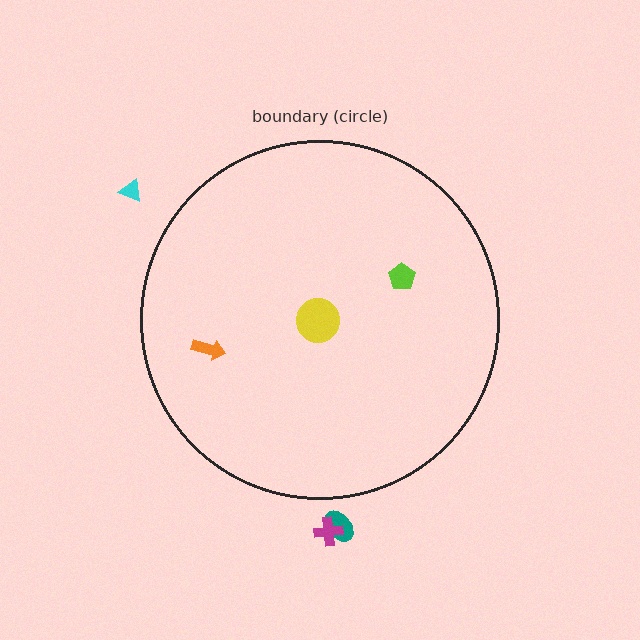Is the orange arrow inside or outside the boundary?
Inside.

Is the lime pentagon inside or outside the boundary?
Inside.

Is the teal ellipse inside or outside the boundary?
Outside.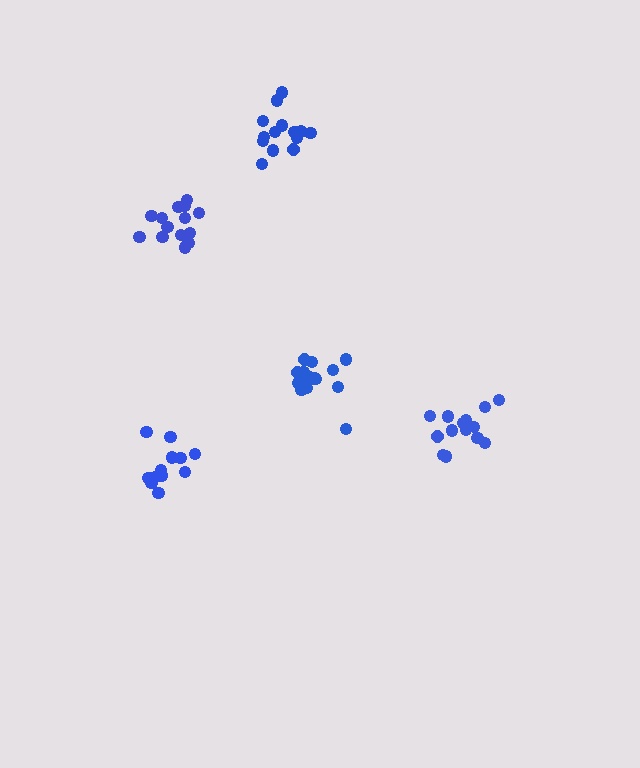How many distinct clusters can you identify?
There are 5 distinct clusters.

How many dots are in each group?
Group 1: 14 dots, Group 2: 14 dots, Group 3: 14 dots, Group 4: 12 dots, Group 5: 16 dots (70 total).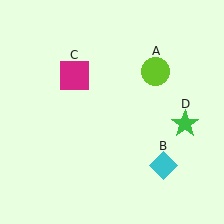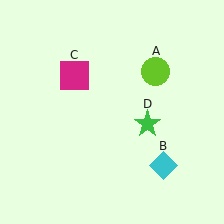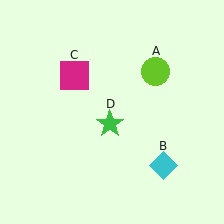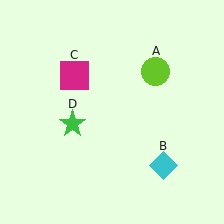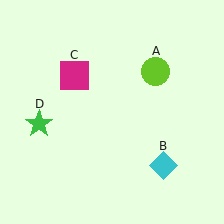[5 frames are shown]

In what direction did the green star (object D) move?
The green star (object D) moved left.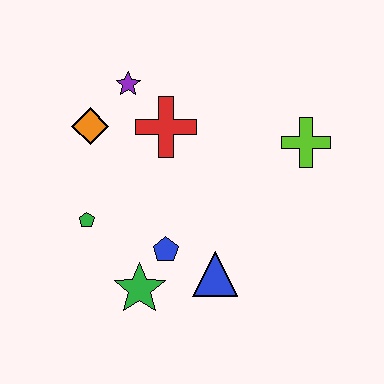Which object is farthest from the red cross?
The green star is farthest from the red cross.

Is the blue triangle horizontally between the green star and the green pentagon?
No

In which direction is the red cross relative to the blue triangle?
The red cross is above the blue triangle.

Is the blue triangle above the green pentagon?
No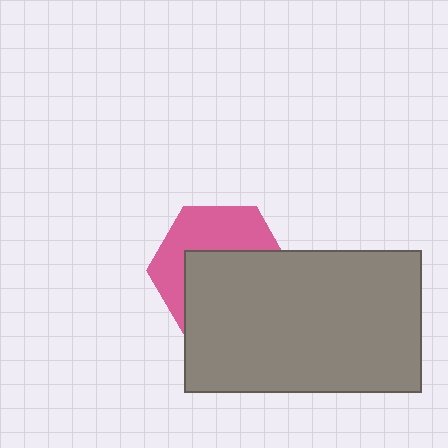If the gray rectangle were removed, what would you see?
You would see the complete pink hexagon.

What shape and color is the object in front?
The object in front is a gray rectangle.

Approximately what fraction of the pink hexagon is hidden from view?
Roughly 56% of the pink hexagon is hidden behind the gray rectangle.